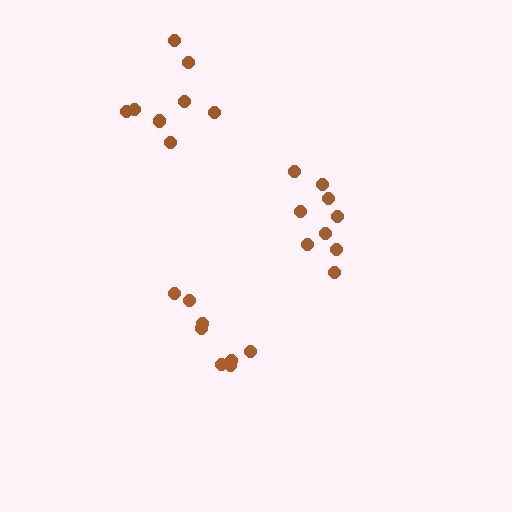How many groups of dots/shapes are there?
There are 3 groups.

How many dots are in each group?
Group 1: 8 dots, Group 2: 8 dots, Group 3: 9 dots (25 total).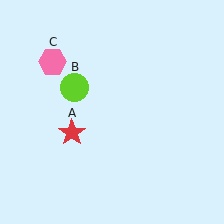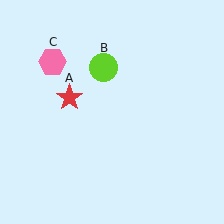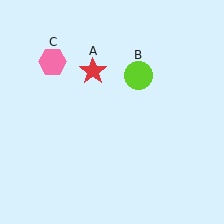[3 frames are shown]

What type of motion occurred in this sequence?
The red star (object A), lime circle (object B) rotated clockwise around the center of the scene.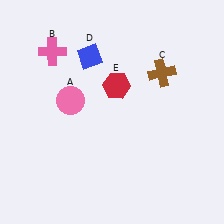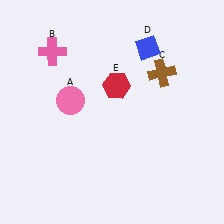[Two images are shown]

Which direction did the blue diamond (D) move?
The blue diamond (D) moved right.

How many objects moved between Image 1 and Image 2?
1 object moved between the two images.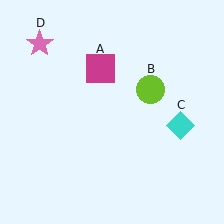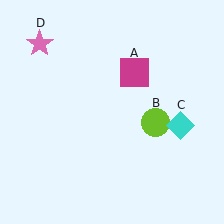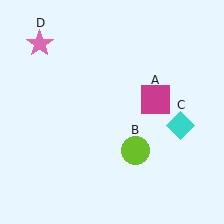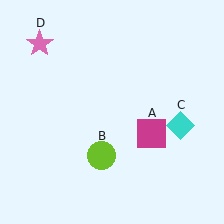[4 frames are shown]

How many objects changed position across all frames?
2 objects changed position: magenta square (object A), lime circle (object B).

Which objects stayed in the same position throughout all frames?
Cyan diamond (object C) and pink star (object D) remained stationary.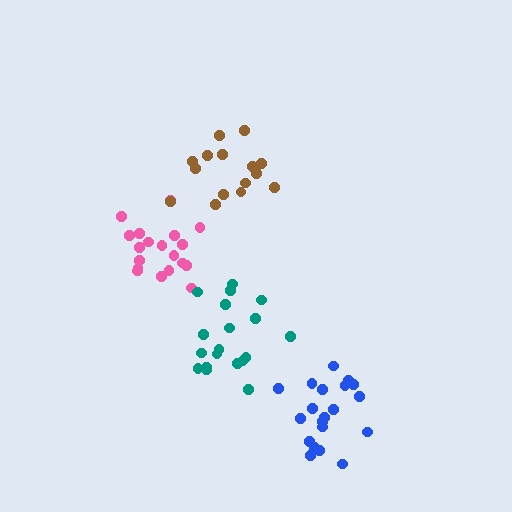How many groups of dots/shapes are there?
There are 4 groups.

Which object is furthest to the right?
The blue cluster is rightmost.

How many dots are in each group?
Group 1: 19 dots, Group 2: 19 dots, Group 3: 16 dots, Group 4: 20 dots (74 total).